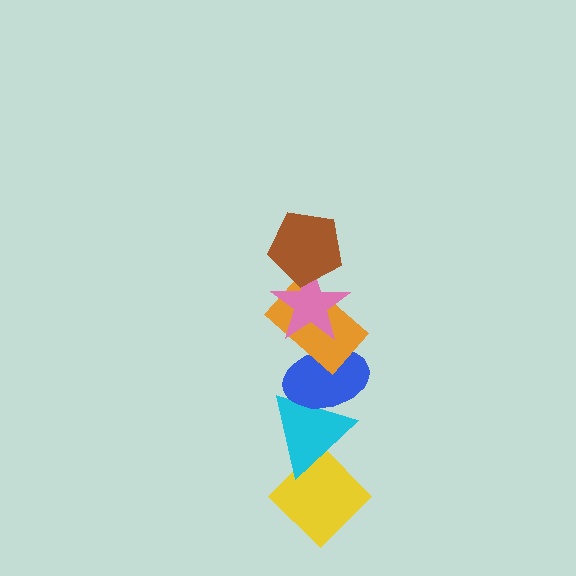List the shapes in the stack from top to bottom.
From top to bottom: the brown pentagon, the pink star, the orange rectangle, the blue ellipse, the cyan triangle, the yellow diamond.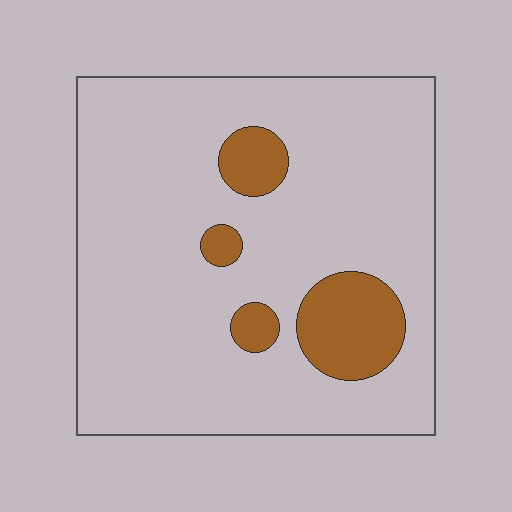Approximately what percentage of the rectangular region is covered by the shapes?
Approximately 15%.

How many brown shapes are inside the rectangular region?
4.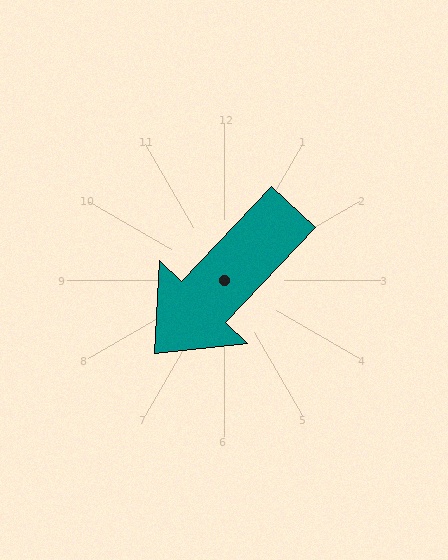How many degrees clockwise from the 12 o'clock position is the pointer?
Approximately 223 degrees.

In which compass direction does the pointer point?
Southwest.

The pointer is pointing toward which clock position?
Roughly 7 o'clock.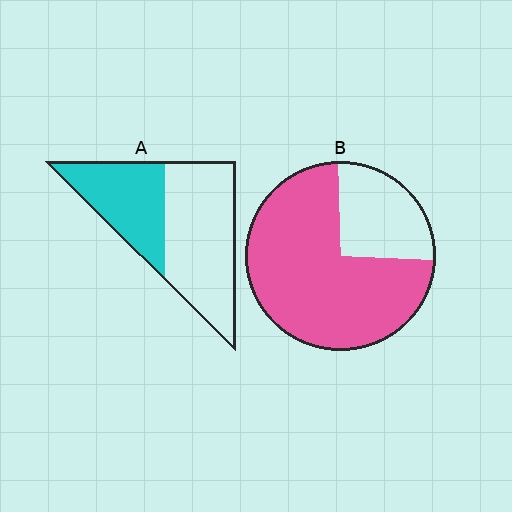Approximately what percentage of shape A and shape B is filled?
A is approximately 40% and B is approximately 75%.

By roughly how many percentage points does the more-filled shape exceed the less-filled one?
By roughly 35 percentage points (B over A).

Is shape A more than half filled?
No.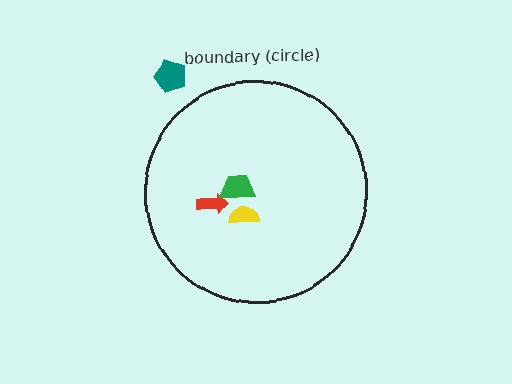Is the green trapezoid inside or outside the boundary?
Inside.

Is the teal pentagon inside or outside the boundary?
Outside.